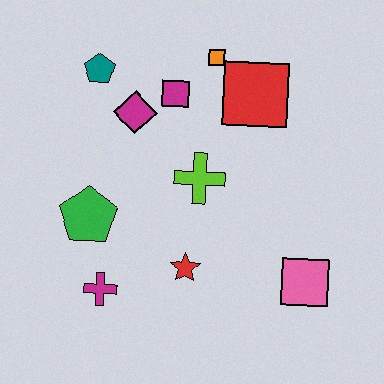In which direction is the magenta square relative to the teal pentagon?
The magenta square is to the right of the teal pentagon.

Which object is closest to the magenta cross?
The green pentagon is closest to the magenta cross.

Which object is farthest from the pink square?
The teal pentagon is farthest from the pink square.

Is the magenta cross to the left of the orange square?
Yes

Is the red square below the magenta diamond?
No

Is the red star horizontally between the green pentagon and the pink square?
Yes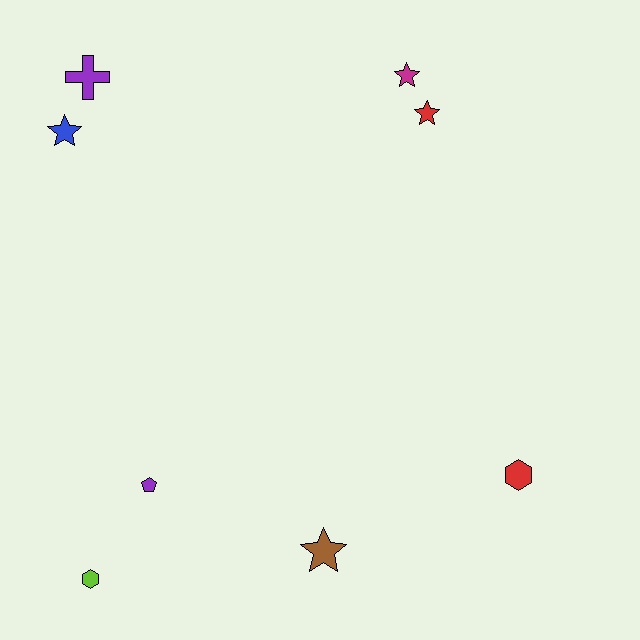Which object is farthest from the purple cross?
The red hexagon is farthest from the purple cross.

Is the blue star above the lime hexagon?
Yes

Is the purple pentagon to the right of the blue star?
Yes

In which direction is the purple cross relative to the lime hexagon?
The purple cross is above the lime hexagon.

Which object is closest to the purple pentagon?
The lime hexagon is closest to the purple pentagon.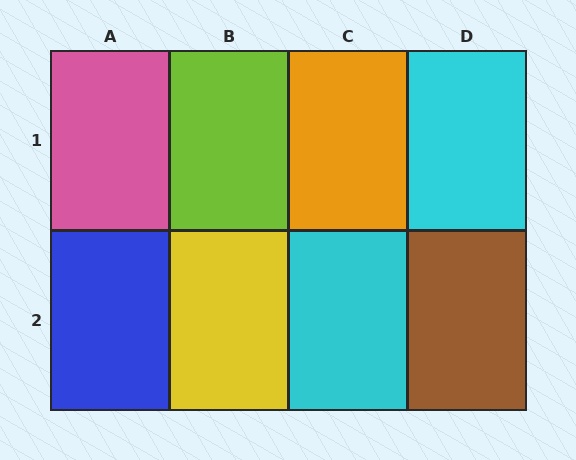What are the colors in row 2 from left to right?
Blue, yellow, cyan, brown.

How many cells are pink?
1 cell is pink.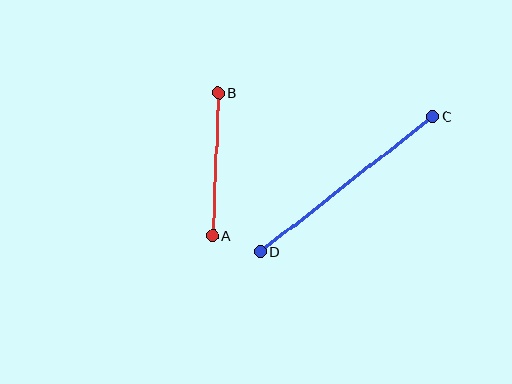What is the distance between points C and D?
The distance is approximately 219 pixels.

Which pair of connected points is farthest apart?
Points C and D are farthest apart.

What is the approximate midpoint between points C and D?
The midpoint is at approximately (347, 184) pixels.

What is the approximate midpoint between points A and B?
The midpoint is at approximately (216, 164) pixels.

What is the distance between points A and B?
The distance is approximately 143 pixels.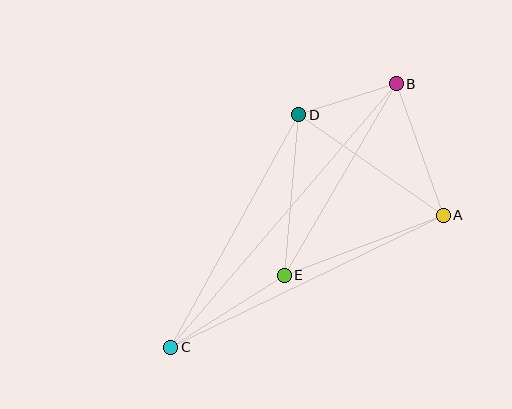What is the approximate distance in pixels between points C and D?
The distance between C and D is approximately 265 pixels.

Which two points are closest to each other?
Points B and D are closest to each other.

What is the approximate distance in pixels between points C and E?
The distance between C and E is approximately 134 pixels.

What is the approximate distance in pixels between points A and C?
The distance between A and C is approximately 303 pixels.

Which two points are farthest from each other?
Points B and C are farthest from each other.